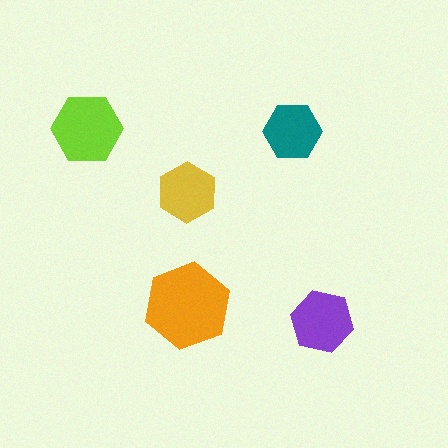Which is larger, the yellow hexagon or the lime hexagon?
The lime one.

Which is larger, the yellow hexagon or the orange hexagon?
The orange one.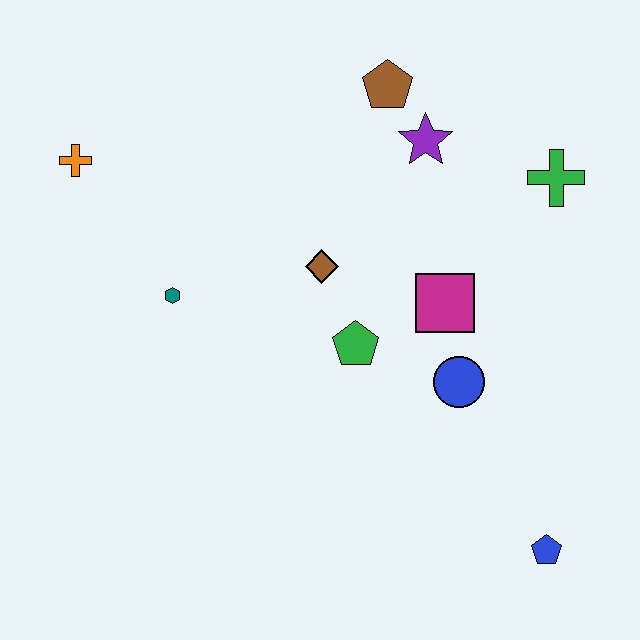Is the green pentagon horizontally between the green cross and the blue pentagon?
No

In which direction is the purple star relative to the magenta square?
The purple star is above the magenta square.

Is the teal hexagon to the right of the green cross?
No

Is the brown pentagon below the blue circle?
No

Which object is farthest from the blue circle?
The orange cross is farthest from the blue circle.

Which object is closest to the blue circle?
The magenta square is closest to the blue circle.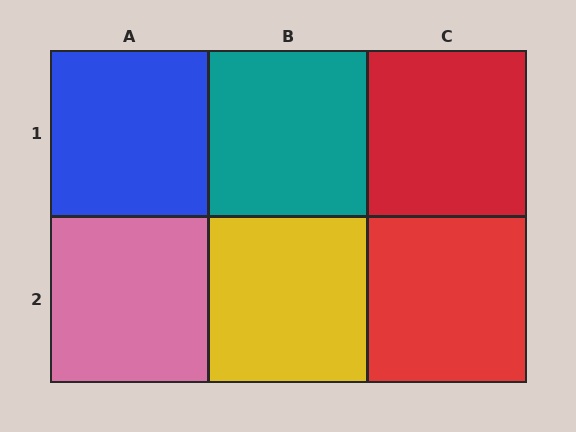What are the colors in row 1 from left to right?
Blue, teal, red.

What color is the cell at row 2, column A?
Pink.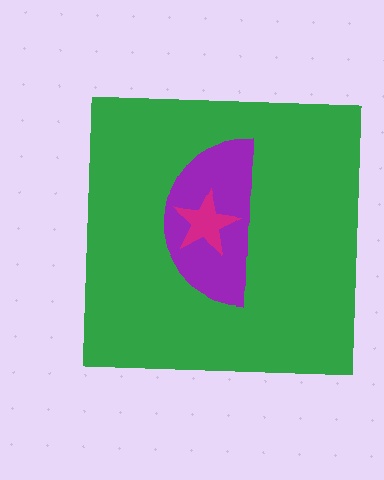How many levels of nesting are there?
3.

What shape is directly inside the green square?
The purple semicircle.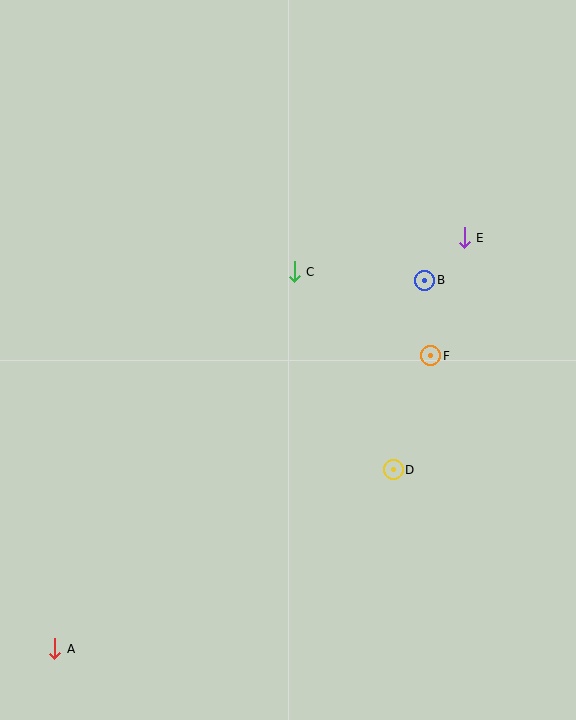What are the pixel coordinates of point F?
Point F is at (431, 356).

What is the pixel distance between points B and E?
The distance between B and E is 58 pixels.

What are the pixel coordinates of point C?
Point C is at (294, 272).